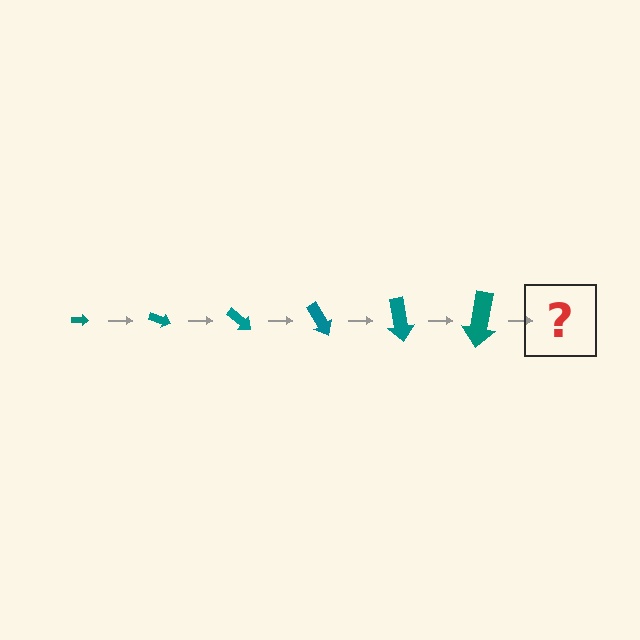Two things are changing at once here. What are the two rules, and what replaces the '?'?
The two rules are that the arrow grows larger each step and it rotates 20 degrees each step. The '?' should be an arrow, larger than the previous one and rotated 120 degrees from the start.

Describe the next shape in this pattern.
It should be an arrow, larger than the previous one and rotated 120 degrees from the start.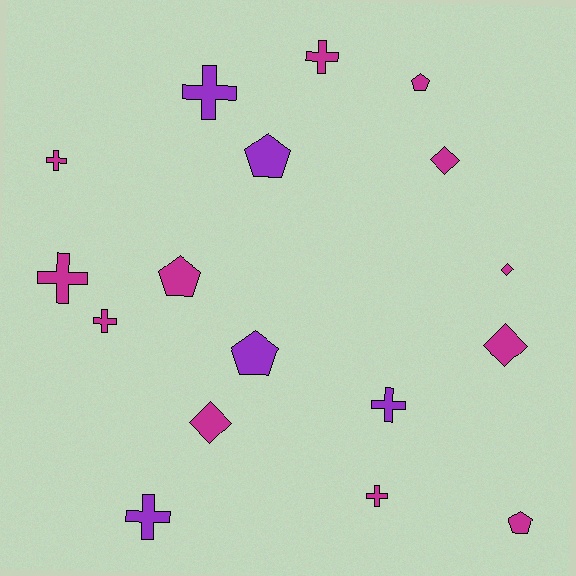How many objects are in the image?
There are 17 objects.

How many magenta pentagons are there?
There are 3 magenta pentagons.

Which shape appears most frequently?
Cross, with 8 objects.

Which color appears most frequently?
Magenta, with 12 objects.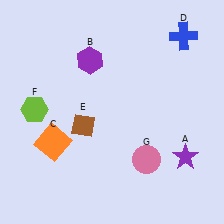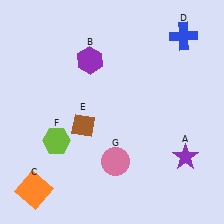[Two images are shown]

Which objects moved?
The objects that moved are: the orange square (C), the lime hexagon (F), the pink circle (G).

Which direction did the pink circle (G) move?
The pink circle (G) moved left.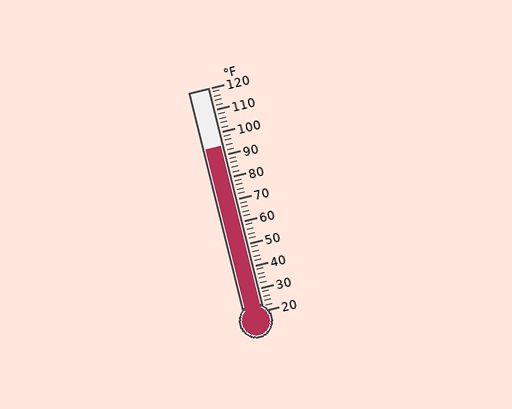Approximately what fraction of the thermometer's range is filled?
The thermometer is filled to approximately 75% of its range.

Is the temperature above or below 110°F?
The temperature is below 110°F.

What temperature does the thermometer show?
The thermometer shows approximately 94°F.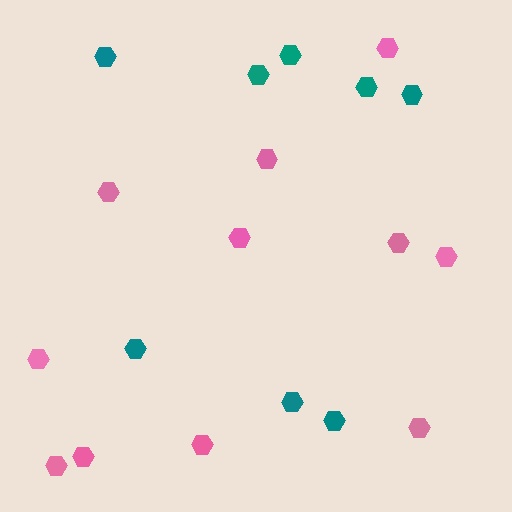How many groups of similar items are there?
There are 2 groups: one group of pink hexagons (11) and one group of teal hexagons (8).